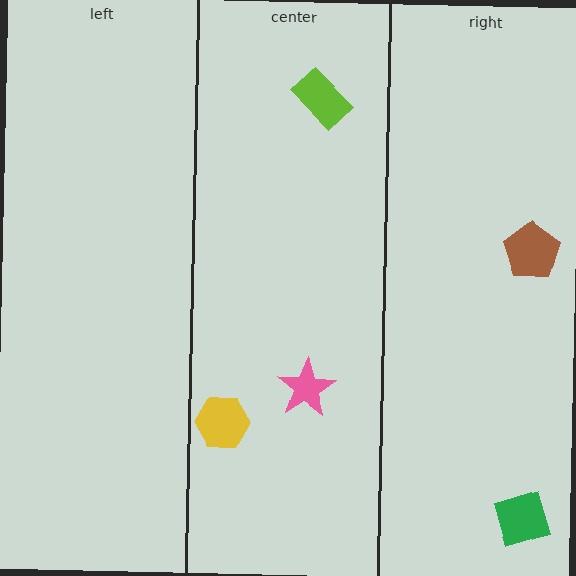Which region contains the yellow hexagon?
The center region.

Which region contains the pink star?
The center region.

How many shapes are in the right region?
2.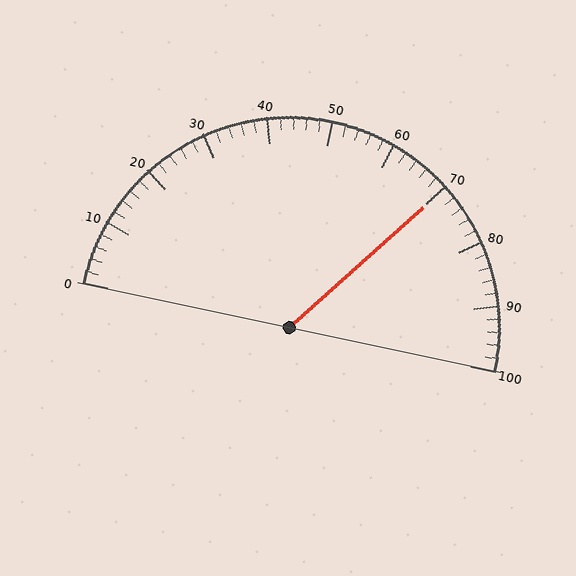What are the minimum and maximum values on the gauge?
The gauge ranges from 0 to 100.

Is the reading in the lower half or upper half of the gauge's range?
The reading is in the upper half of the range (0 to 100).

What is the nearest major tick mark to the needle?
The nearest major tick mark is 70.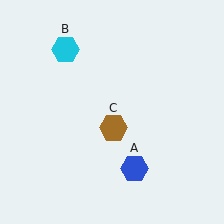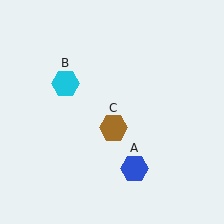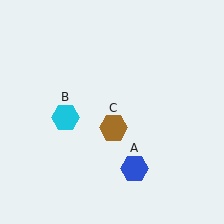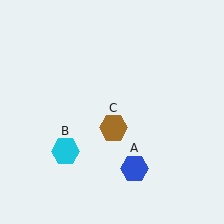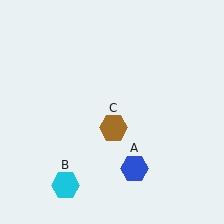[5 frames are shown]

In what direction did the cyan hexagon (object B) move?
The cyan hexagon (object B) moved down.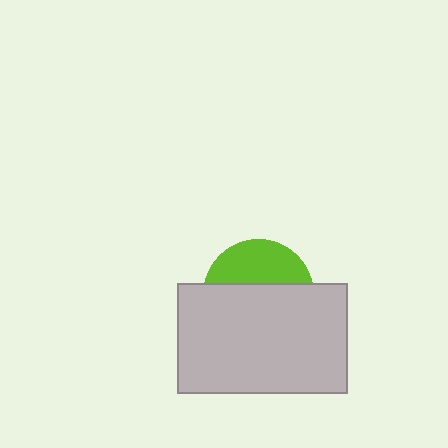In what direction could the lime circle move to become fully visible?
The lime circle could move up. That would shift it out from behind the light gray rectangle entirely.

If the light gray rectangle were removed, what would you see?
You would see the complete lime circle.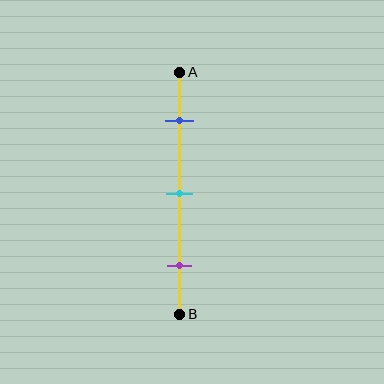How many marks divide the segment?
There are 3 marks dividing the segment.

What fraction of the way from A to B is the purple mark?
The purple mark is approximately 80% (0.8) of the way from A to B.